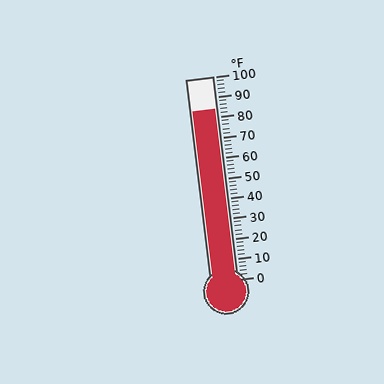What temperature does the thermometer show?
The thermometer shows approximately 84°F.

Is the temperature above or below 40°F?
The temperature is above 40°F.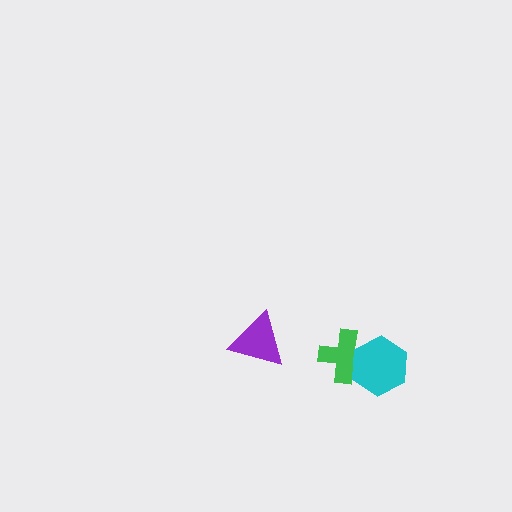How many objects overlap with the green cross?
1 object overlaps with the green cross.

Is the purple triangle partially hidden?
No, no other shape covers it.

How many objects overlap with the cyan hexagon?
1 object overlaps with the cyan hexagon.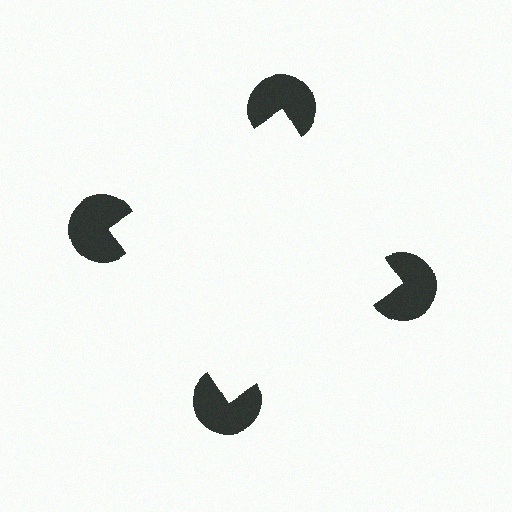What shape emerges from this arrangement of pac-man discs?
An illusory square — its edges are inferred from the aligned wedge cuts in the pac-man discs, not physically drawn.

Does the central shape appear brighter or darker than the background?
It typically appears slightly brighter than the background, even though no actual brightness change is drawn.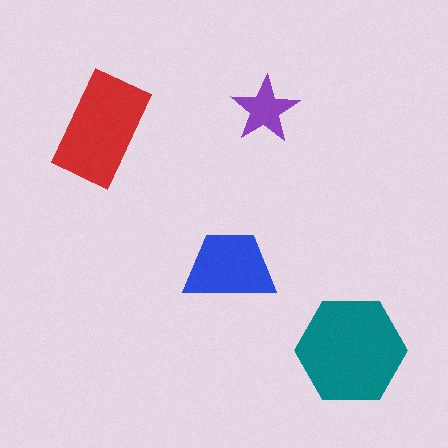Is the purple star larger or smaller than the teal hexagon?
Smaller.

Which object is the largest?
The teal hexagon.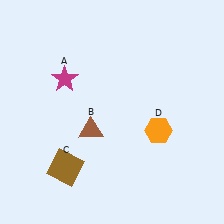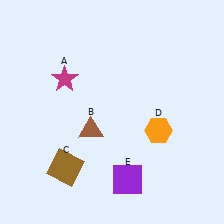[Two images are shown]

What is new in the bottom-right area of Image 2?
A purple square (E) was added in the bottom-right area of Image 2.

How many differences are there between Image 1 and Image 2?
There is 1 difference between the two images.